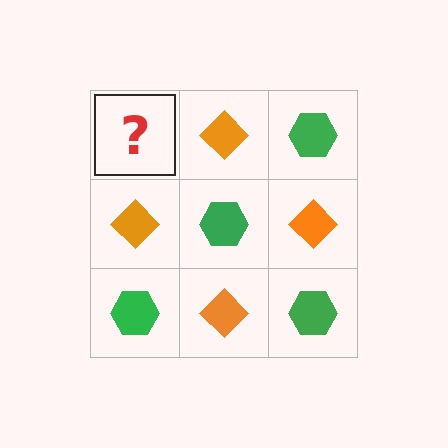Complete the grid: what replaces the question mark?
The question mark should be replaced with a green hexagon.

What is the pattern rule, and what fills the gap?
The rule is that it alternates green hexagon and orange diamond in a checkerboard pattern. The gap should be filled with a green hexagon.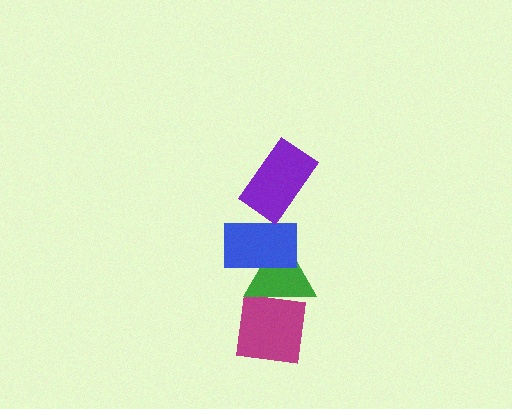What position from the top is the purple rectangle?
The purple rectangle is 1st from the top.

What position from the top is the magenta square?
The magenta square is 4th from the top.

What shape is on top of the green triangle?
The blue rectangle is on top of the green triangle.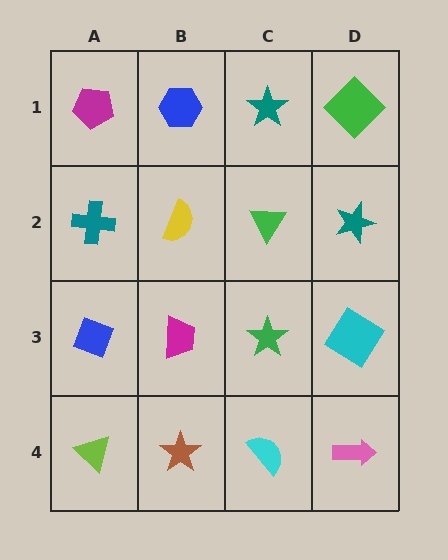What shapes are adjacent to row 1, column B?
A yellow semicircle (row 2, column B), a magenta pentagon (row 1, column A), a teal star (row 1, column C).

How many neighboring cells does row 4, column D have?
2.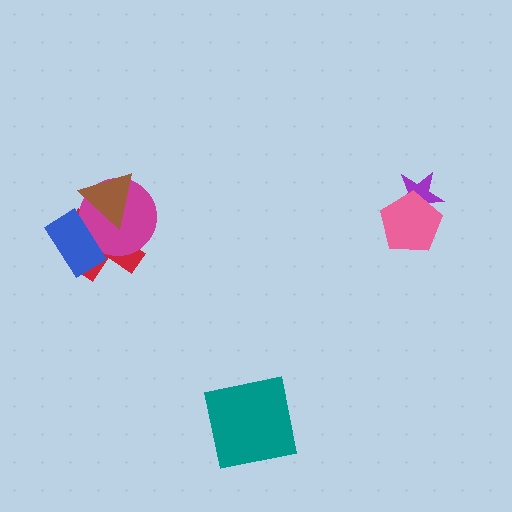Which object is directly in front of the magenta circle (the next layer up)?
The brown triangle is directly in front of the magenta circle.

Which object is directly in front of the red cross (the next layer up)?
The magenta circle is directly in front of the red cross.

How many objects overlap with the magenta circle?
3 objects overlap with the magenta circle.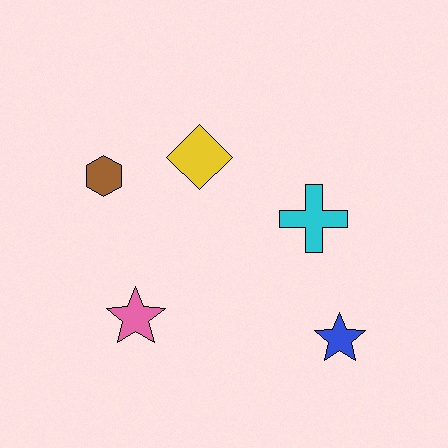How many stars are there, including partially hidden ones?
There are 2 stars.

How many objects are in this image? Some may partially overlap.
There are 5 objects.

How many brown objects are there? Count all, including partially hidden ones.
There is 1 brown object.